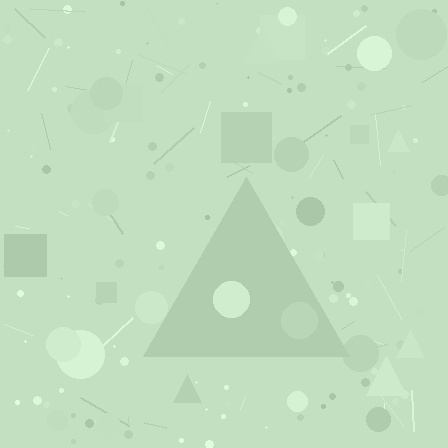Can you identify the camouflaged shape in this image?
The camouflaged shape is a triangle.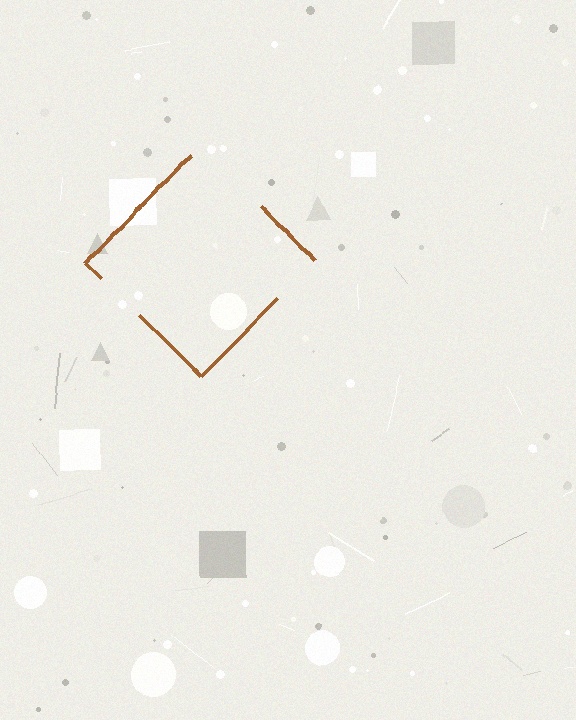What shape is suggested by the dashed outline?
The dashed outline suggests a diamond.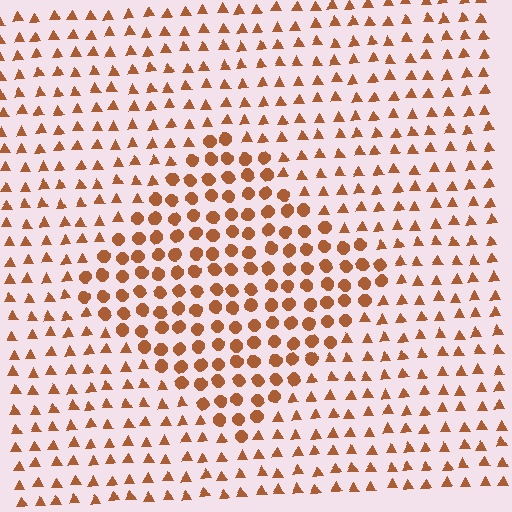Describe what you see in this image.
The image is filled with small brown elements arranged in a uniform grid. A diamond-shaped region contains circles, while the surrounding area contains triangles. The boundary is defined purely by the change in element shape.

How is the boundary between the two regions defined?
The boundary is defined by a change in element shape: circles inside vs. triangles outside. All elements share the same color and spacing.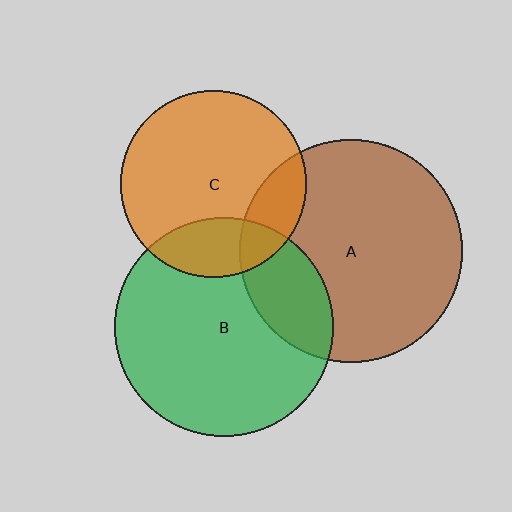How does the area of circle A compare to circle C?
Approximately 1.4 times.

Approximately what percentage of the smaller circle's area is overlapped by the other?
Approximately 20%.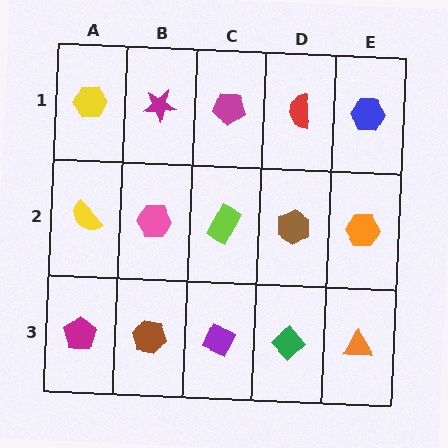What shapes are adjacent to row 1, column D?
A brown hexagon (row 2, column D), a magenta pentagon (row 1, column C), a blue hexagon (row 1, column E).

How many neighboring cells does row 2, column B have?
4.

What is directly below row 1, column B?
A pink hexagon.